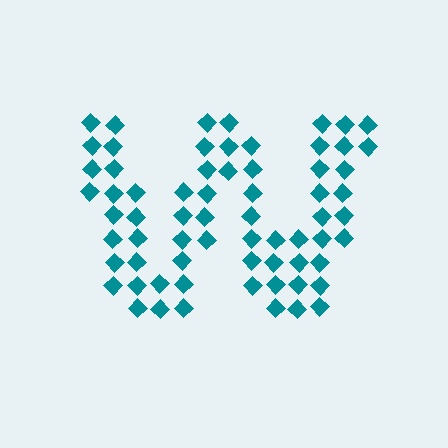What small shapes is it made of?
It is made of small diamonds.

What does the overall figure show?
The overall figure shows the letter W.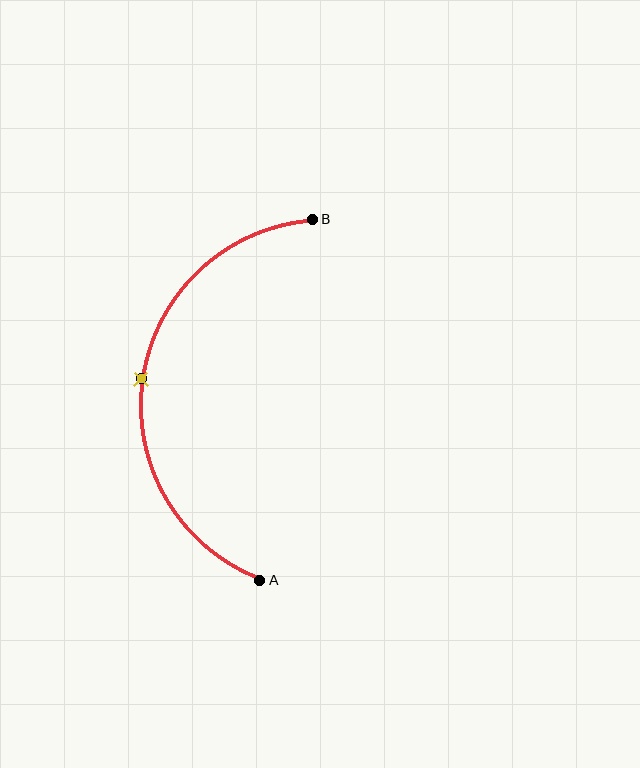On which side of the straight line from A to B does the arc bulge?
The arc bulges to the left of the straight line connecting A and B.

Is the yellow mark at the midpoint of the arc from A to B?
Yes. The yellow mark lies on the arc at equal arc-length from both A and B — it is the arc midpoint.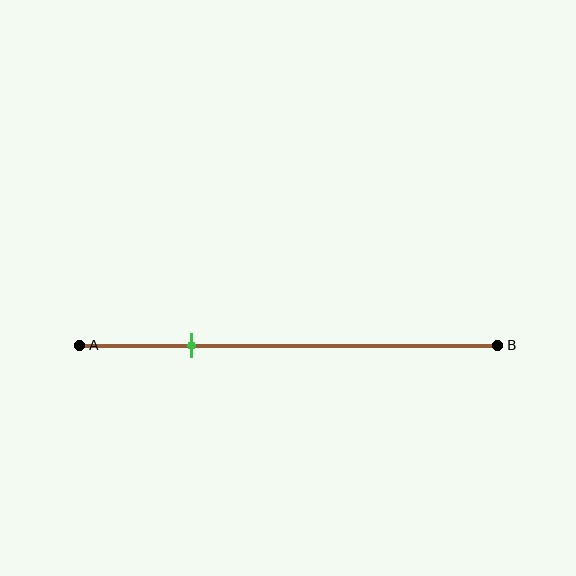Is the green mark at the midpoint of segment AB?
No, the mark is at about 25% from A, not at the 50% midpoint.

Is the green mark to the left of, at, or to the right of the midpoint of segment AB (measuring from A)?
The green mark is to the left of the midpoint of segment AB.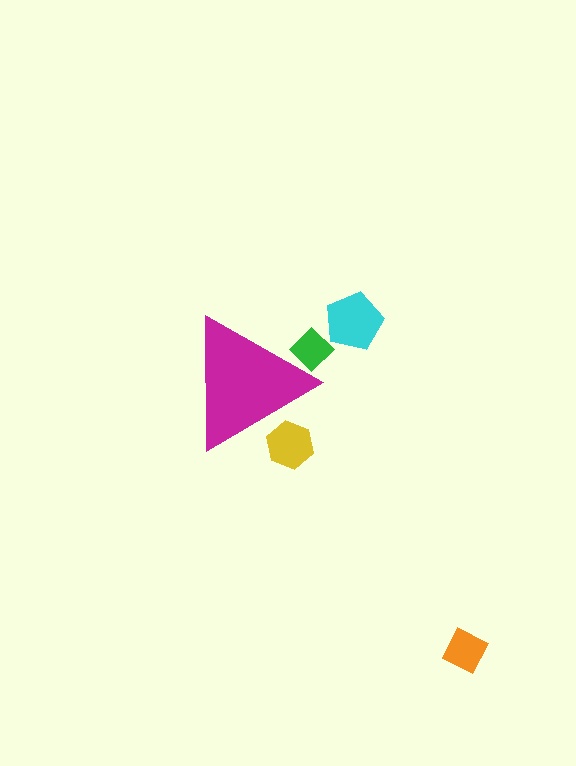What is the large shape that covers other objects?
A magenta triangle.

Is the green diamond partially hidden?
Yes, the green diamond is partially hidden behind the magenta triangle.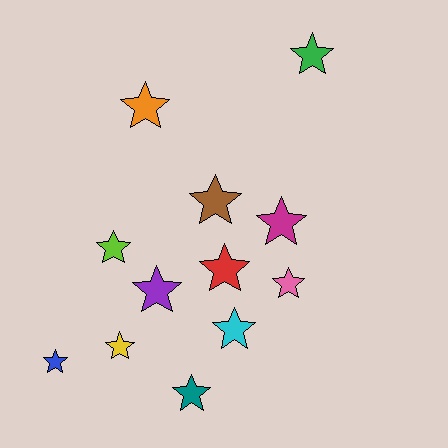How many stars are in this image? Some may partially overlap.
There are 12 stars.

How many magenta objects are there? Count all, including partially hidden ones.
There is 1 magenta object.